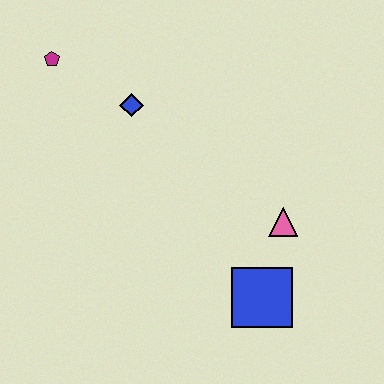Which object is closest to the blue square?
The pink triangle is closest to the blue square.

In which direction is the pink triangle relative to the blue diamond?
The pink triangle is to the right of the blue diamond.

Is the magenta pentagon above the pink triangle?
Yes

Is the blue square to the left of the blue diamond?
No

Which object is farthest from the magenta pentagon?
The blue square is farthest from the magenta pentagon.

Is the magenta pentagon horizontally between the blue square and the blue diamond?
No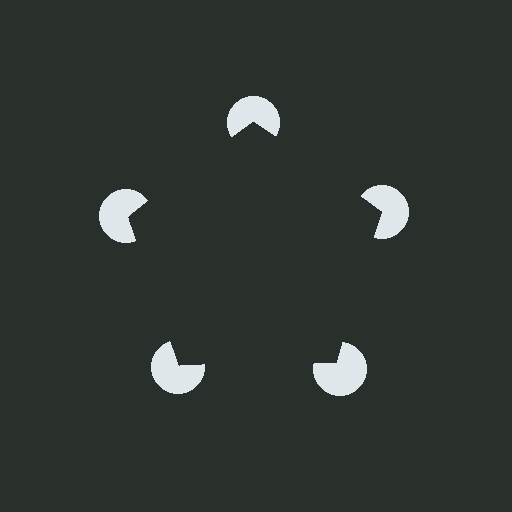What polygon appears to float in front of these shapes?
An illusory pentagon — its edges are inferred from the aligned wedge cuts in the pac-man discs, not physically drawn.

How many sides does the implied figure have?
5 sides.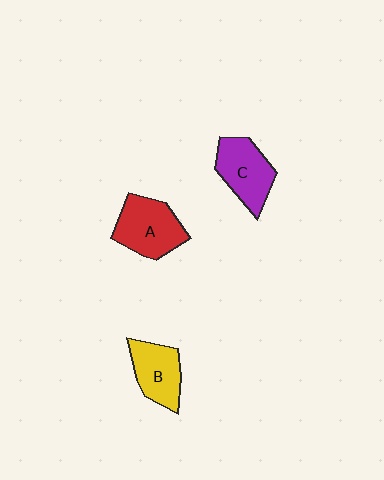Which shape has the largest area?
Shape A (red).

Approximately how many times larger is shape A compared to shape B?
Approximately 1.2 times.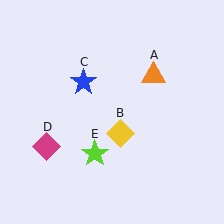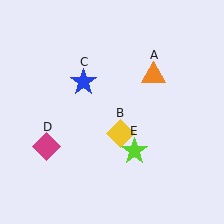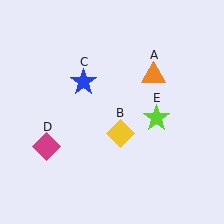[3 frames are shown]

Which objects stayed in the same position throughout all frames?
Orange triangle (object A) and yellow diamond (object B) and blue star (object C) and magenta diamond (object D) remained stationary.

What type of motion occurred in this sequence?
The lime star (object E) rotated counterclockwise around the center of the scene.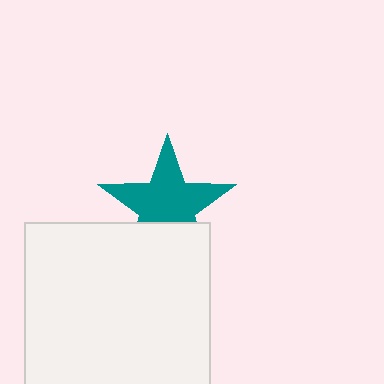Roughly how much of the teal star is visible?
Most of it is visible (roughly 69%).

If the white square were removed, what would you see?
You would see the complete teal star.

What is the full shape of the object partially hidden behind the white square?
The partially hidden object is a teal star.